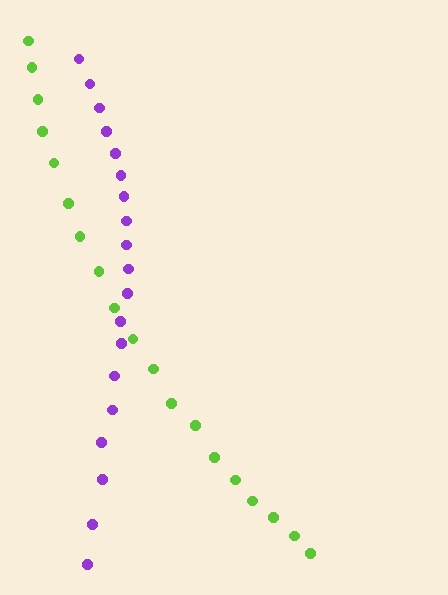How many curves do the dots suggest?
There are 2 distinct paths.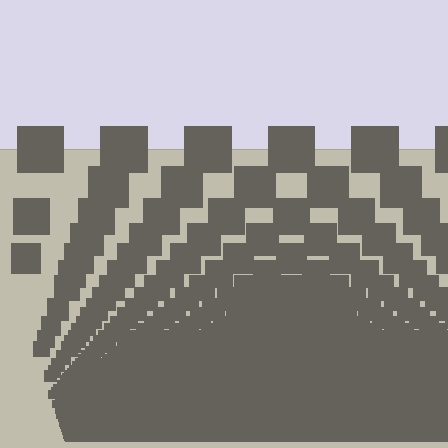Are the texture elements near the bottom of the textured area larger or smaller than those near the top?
Smaller. The gradient is inverted — elements near the bottom are smaller and denser.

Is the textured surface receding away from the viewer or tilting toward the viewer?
The surface appears to tilt toward the viewer. Texture elements get larger and sparser toward the top.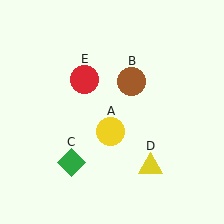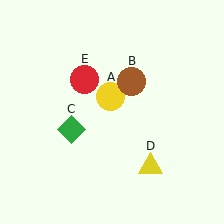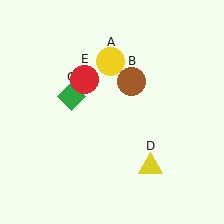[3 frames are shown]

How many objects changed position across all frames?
2 objects changed position: yellow circle (object A), green diamond (object C).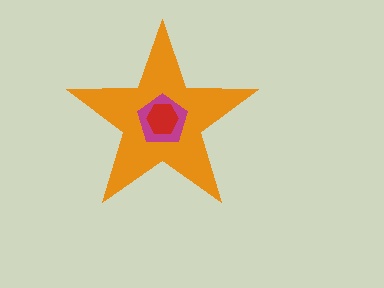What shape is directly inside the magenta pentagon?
The red hexagon.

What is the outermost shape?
The orange star.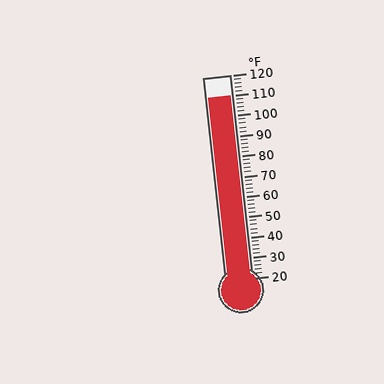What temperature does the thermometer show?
The thermometer shows approximately 110°F.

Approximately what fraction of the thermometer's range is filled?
The thermometer is filled to approximately 90% of its range.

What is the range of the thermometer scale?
The thermometer scale ranges from 20°F to 120°F.